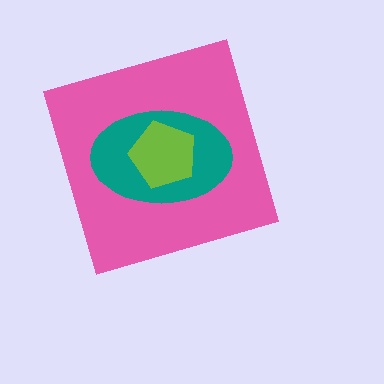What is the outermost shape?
The pink diamond.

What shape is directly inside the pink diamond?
The teal ellipse.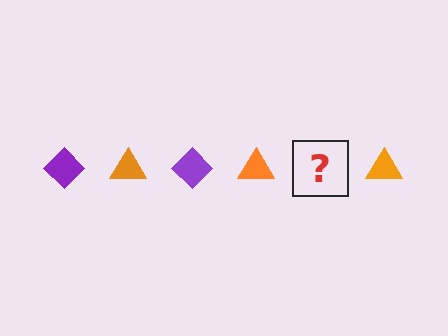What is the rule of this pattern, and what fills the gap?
The rule is that the pattern alternates between purple diamond and orange triangle. The gap should be filled with a purple diamond.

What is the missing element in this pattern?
The missing element is a purple diamond.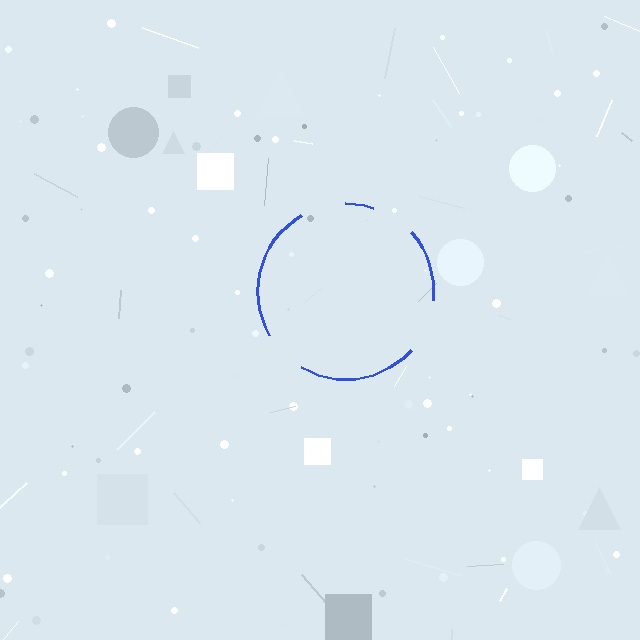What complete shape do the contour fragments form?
The contour fragments form a circle.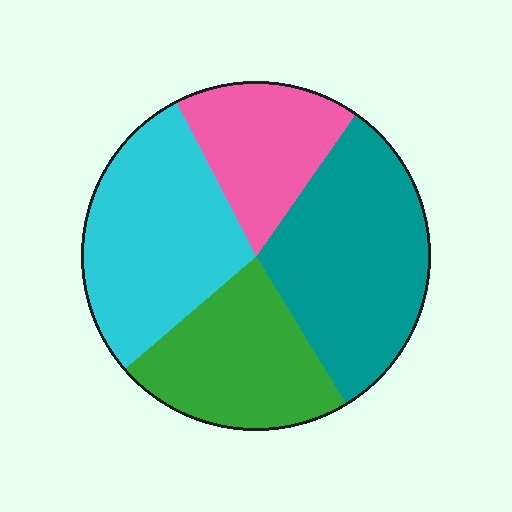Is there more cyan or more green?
Cyan.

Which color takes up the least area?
Pink, at roughly 15%.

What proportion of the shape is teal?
Teal takes up about one third (1/3) of the shape.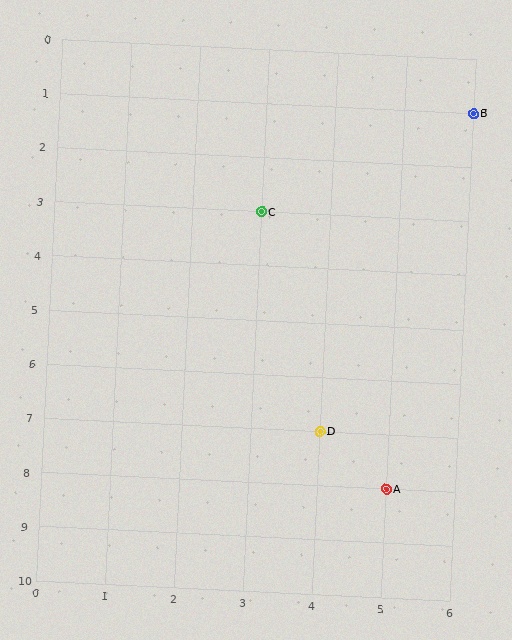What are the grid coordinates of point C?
Point C is at grid coordinates (3, 3).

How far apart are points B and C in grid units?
Points B and C are 3 columns and 2 rows apart (about 3.6 grid units diagonally).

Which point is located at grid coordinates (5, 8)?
Point A is at (5, 8).